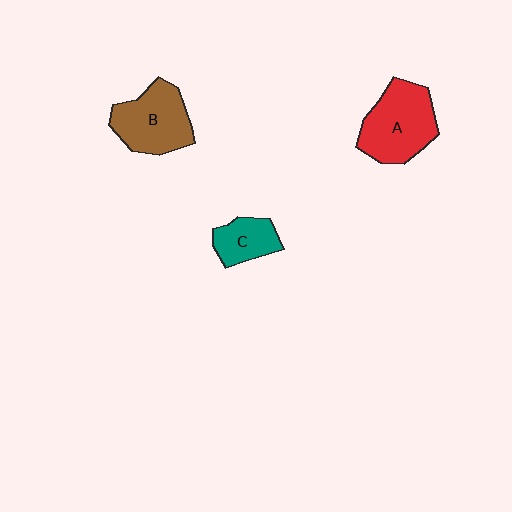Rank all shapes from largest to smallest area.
From largest to smallest: A (red), B (brown), C (teal).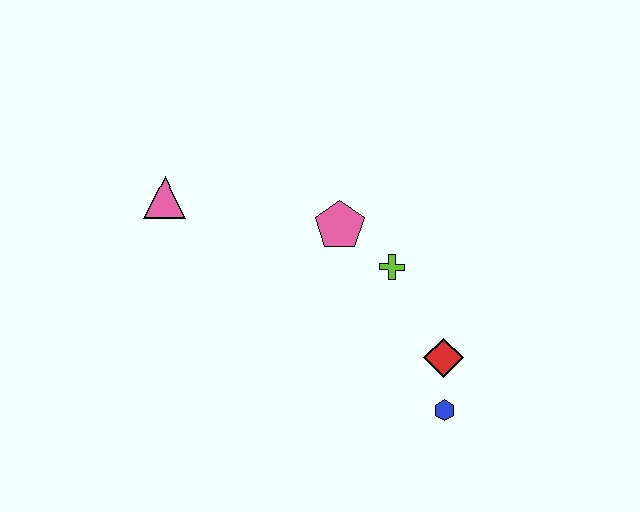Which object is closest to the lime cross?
The pink pentagon is closest to the lime cross.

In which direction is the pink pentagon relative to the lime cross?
The pink pentagon is to the left of the lime cross.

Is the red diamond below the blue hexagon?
No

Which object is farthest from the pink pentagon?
The blue hexagon is farthest from the pink pentagon.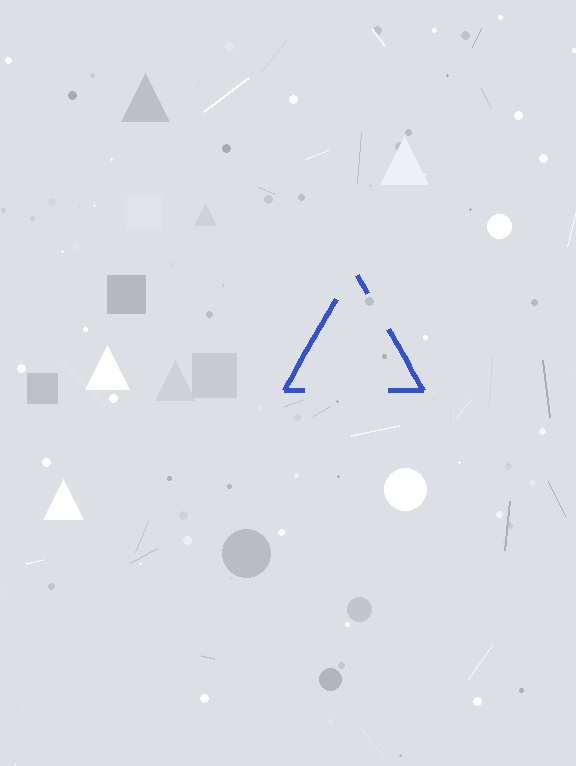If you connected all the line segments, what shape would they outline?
They would outline a triangle.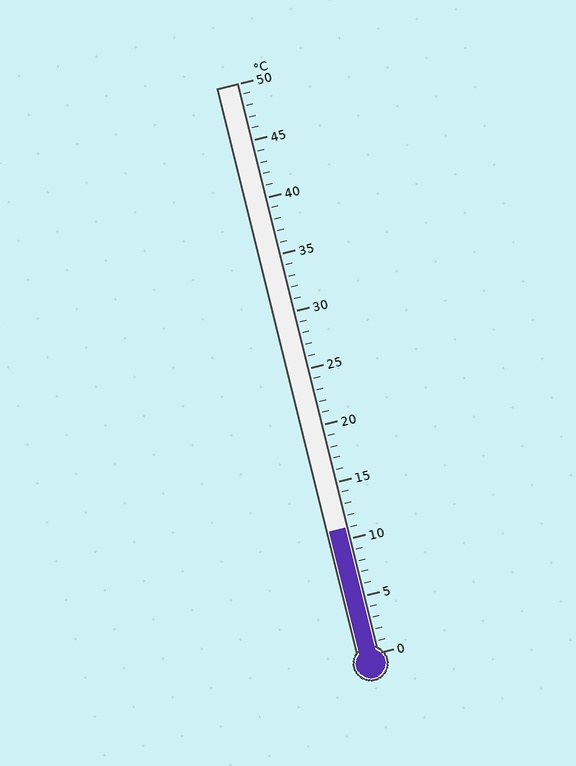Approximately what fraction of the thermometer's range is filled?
The thermometer is filled to approximately 20% of its range.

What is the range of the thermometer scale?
The thermometer scale ranges from 0°C to 50°C.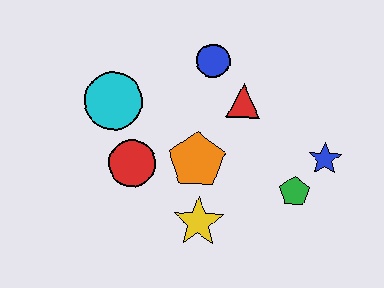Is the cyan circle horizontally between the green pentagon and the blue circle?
No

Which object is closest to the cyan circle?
The red circle is closest to the cyan circle.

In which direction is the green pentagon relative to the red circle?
The green pentagon is to the right of the red circle.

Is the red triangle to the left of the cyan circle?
No